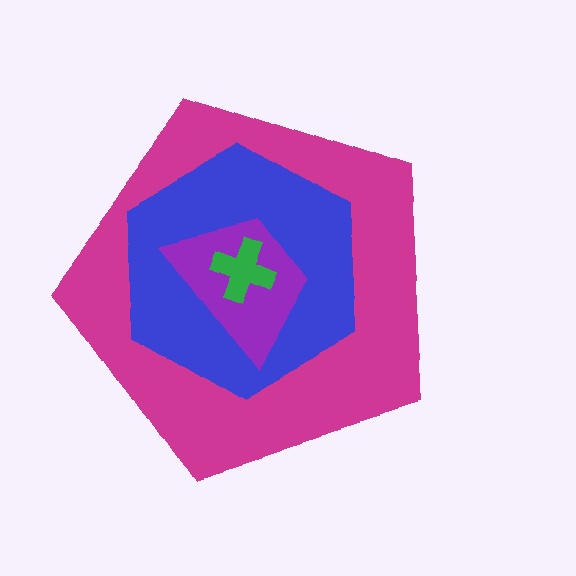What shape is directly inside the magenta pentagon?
The blue hexagon.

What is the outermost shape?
The magenta pentagon.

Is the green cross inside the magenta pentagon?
Yes.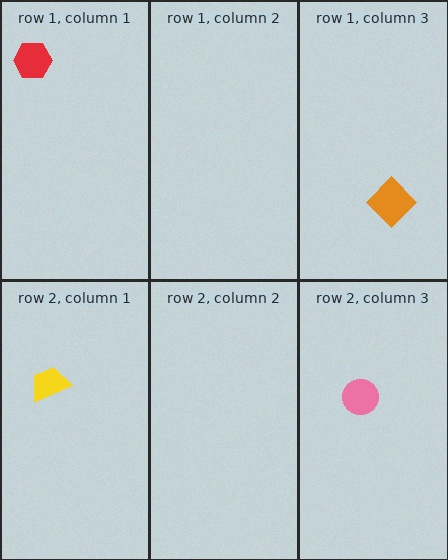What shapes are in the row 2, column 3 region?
The pink circle.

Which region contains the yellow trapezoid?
The row 2, column 1 region.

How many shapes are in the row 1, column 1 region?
1.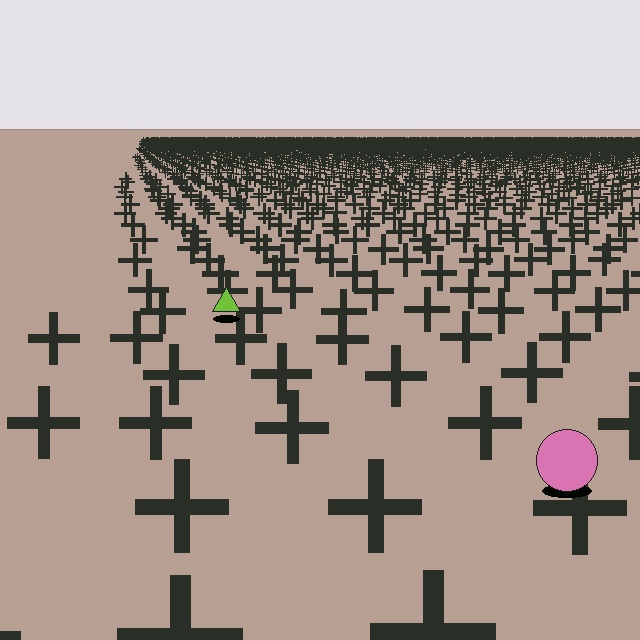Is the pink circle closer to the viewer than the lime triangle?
Yes. The pink circle is closer — you can tell from the texture gradient: the ground texture is coarser near it.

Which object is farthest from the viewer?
The lime triangle is farthest from the viewer. It appears smaller and the ground texture around it is denser.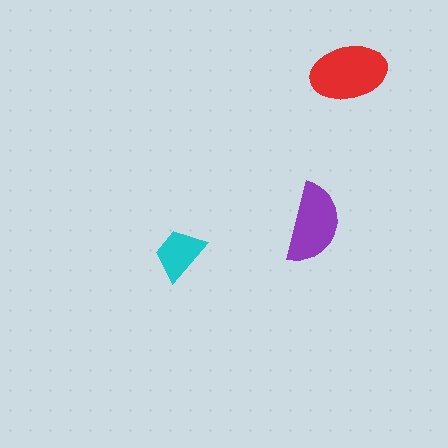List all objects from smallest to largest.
The cyan trapezoid, the purple semicircle, the red ellipse.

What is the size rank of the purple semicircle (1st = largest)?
2nd.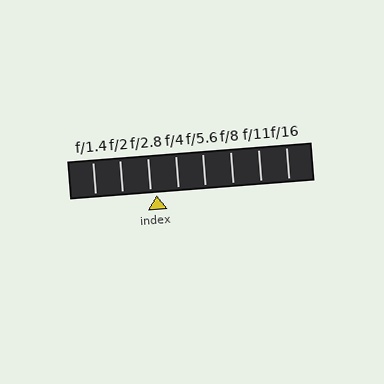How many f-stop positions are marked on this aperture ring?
There are 8 f-stop positions marked.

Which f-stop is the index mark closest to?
The index mark is closest to f/2.8.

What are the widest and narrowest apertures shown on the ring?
The widest aperture shown is f/1.4 and the narrowest is f/16.